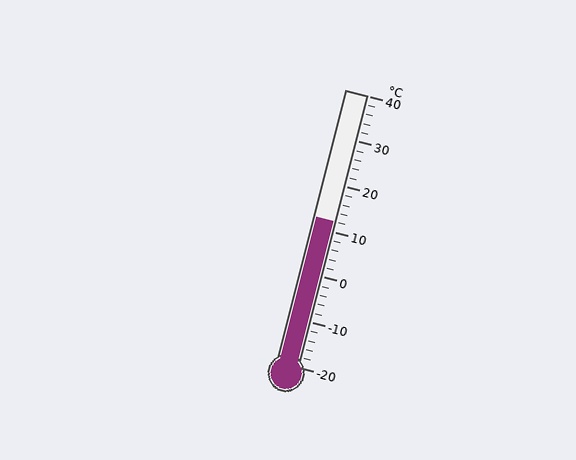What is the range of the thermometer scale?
The thermometer scale ranges from -20°C to 40°C.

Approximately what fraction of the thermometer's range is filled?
The thermometer is filled to approximately 55% of its range.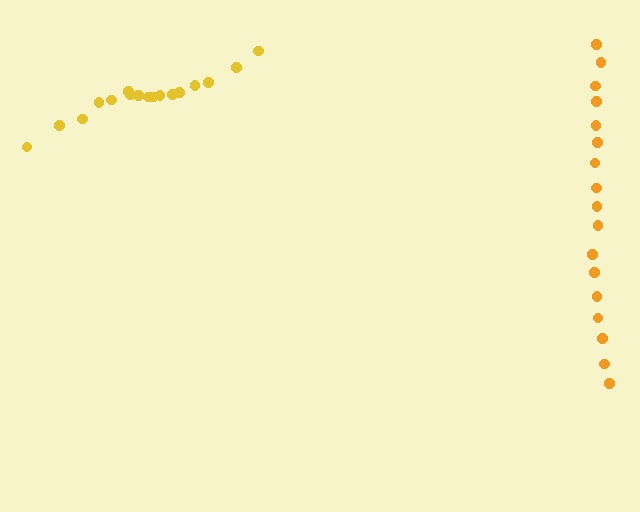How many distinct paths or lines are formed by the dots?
There are 2 distinct paths.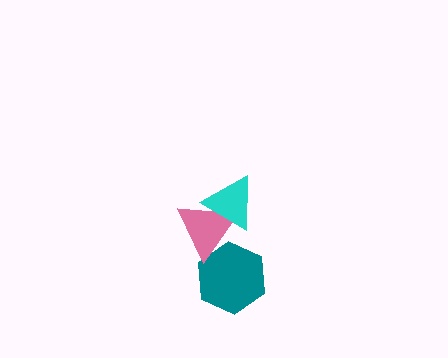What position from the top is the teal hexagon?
The teal hexagon is 3rd from the top.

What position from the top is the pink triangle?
The pink triangle is 2nd from the top.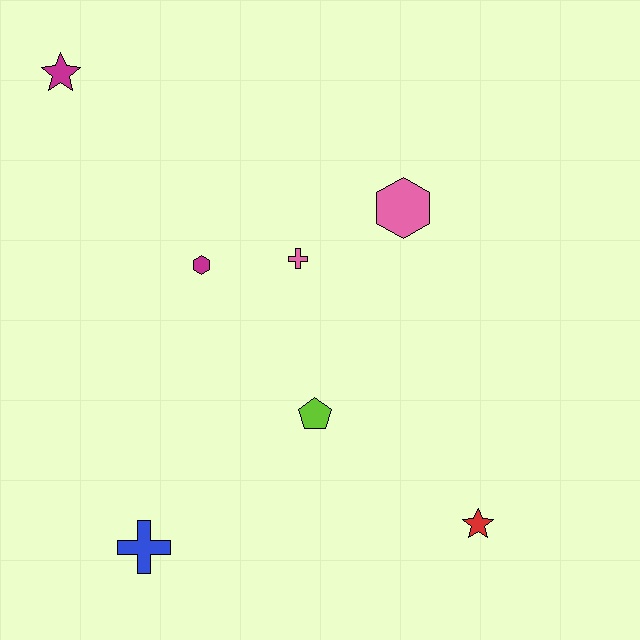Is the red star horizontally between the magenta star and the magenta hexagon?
No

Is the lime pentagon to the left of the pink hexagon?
Yes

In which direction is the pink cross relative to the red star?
The pink cross is above the red star.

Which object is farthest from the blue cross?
The magenta star is farthest from the blue cross.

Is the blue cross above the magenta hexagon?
No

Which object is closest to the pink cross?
The magenta hexagon is closest to the pink cross.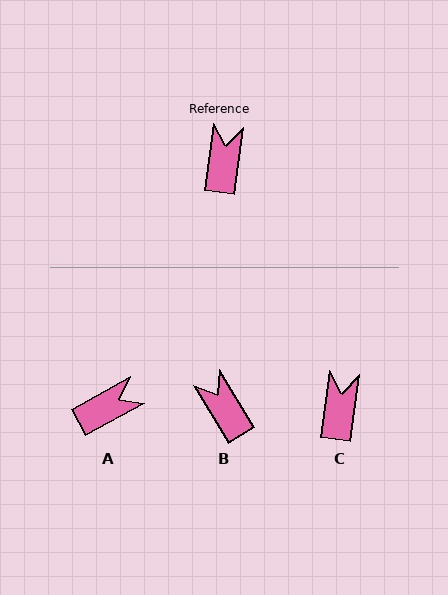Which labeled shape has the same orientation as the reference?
C.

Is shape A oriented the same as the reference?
No, it is off by about 54 degrees.